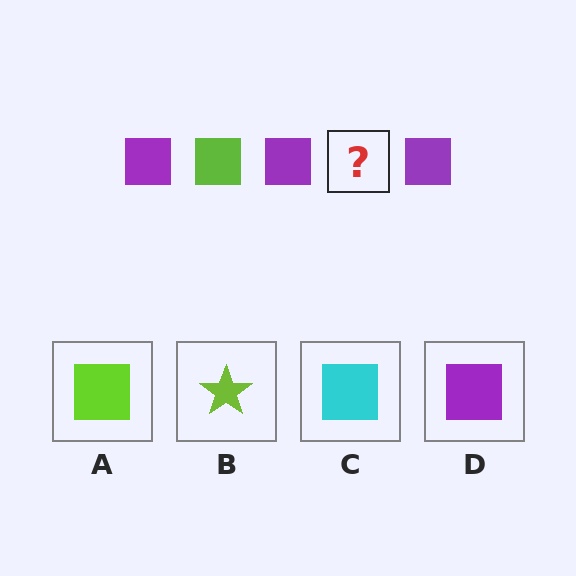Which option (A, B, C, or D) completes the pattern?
A.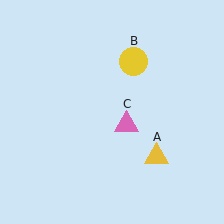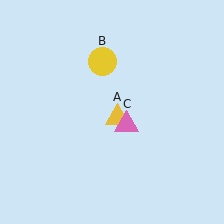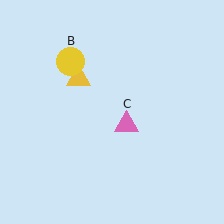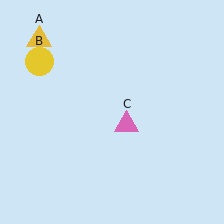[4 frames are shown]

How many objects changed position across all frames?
2 objects changed position: yellow triangle (object A), yellow circle (object B).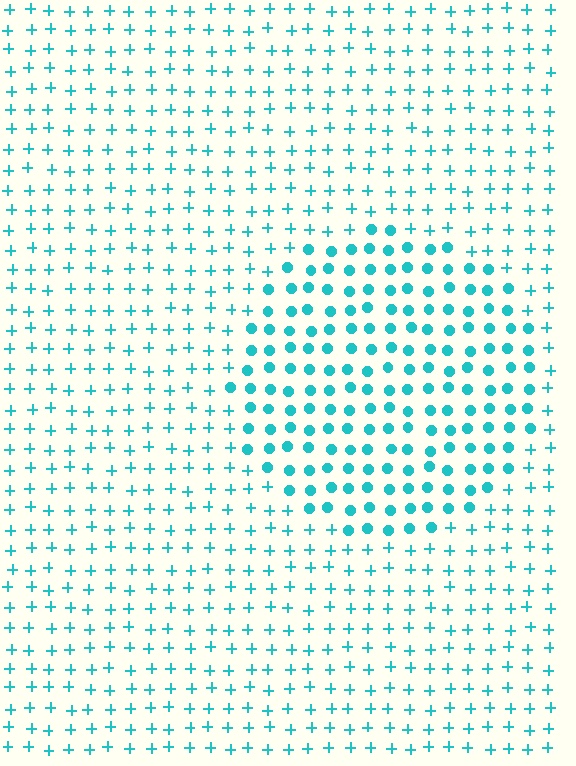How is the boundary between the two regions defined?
The boundary is defined by a change in element shape: circles inside vs. plus signs outside. All elements share the same color and spacing.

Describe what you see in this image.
The image is filled with small cyan elements arranged in a uniform grid. A circle-shaped region contains circles, while the surrounding area contains plus signs. The boundary is defined purely by the change in element shape.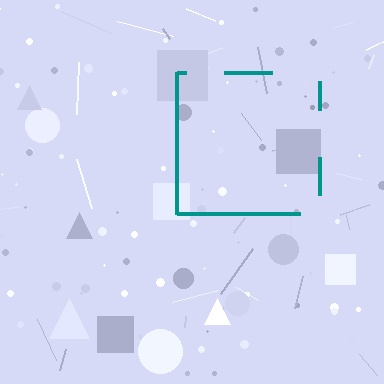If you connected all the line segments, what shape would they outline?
They would outline a square.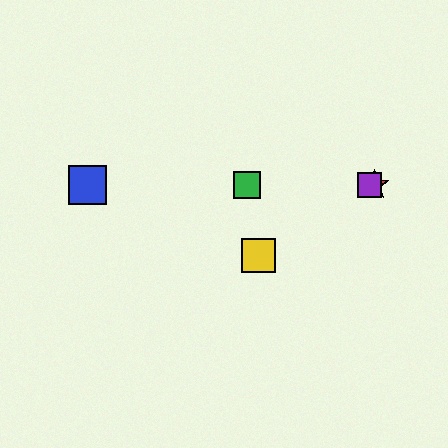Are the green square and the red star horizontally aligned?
Yes, both are at y≈185.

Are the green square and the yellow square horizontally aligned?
No, the green square is at y≈185 and the yellow square is at y≈256.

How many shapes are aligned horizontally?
4 shapes (the red star, the blue square, the green square, the purple square) are aligned horizontally.